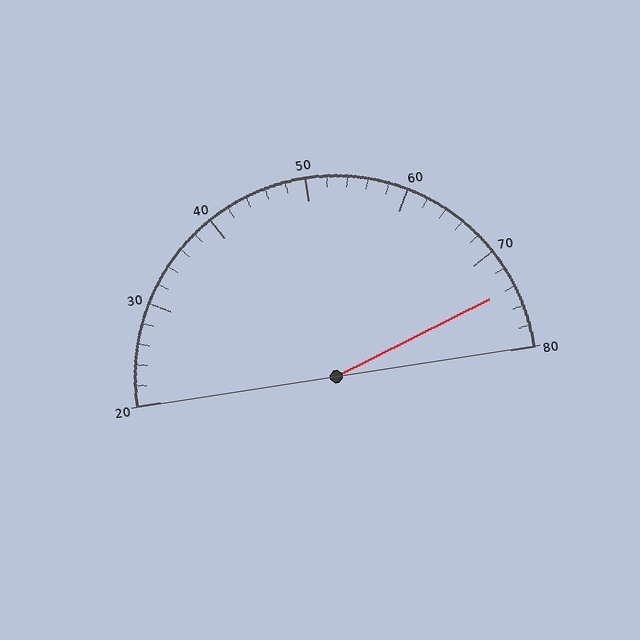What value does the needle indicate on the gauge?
The needle indicates approximately 74.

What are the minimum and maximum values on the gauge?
The gauge ranges from 20 to 80.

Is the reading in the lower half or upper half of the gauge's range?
The reading is in the upper half of the range (20 to 80).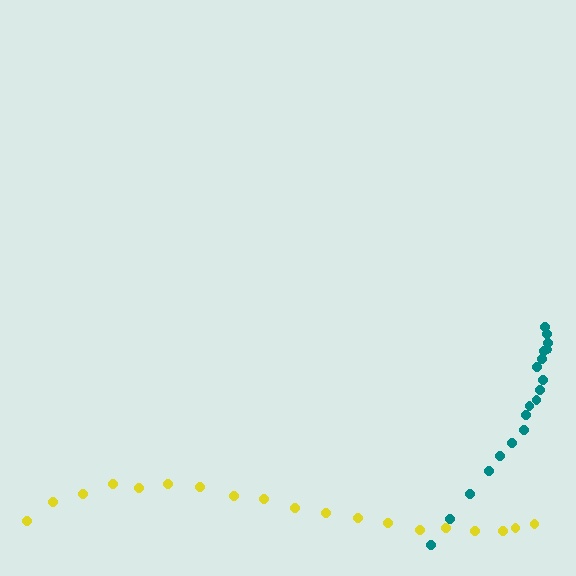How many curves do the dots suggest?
There are 2 distinct paths.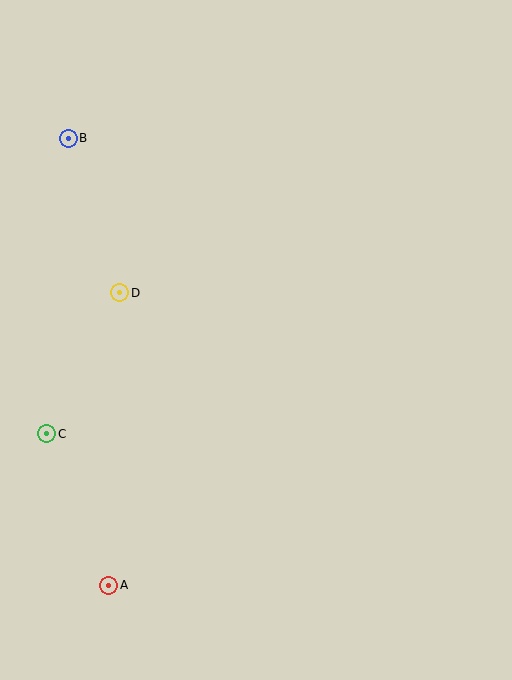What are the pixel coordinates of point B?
Point B is at (68, 138).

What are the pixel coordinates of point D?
Point D is at (120, 293).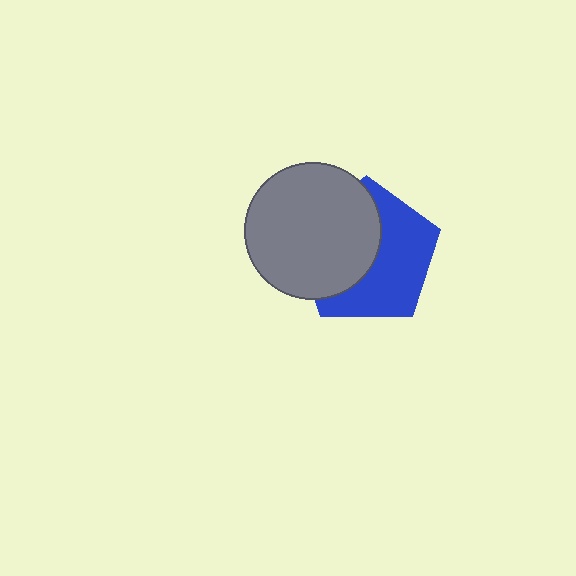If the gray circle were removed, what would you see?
You would see the complete blue pentagon.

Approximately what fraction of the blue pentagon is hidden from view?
Roughly 47% of the blue pentagon is hidden behind the gray circle.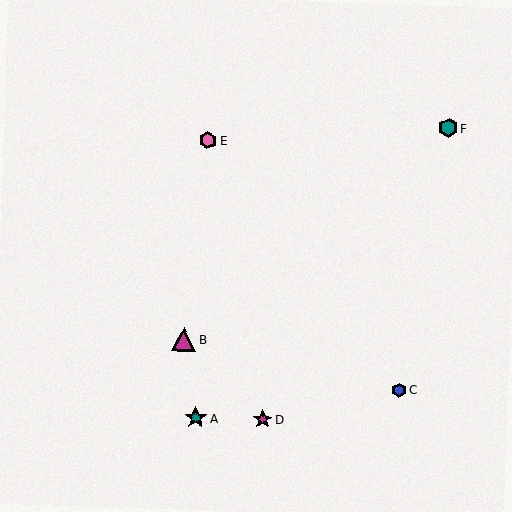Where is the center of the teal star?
The center of the teal star is at (196, 418).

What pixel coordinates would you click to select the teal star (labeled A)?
Click at (196, 418) to select the teal star A.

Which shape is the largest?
The magenta triangle (labeled B) is the largest.